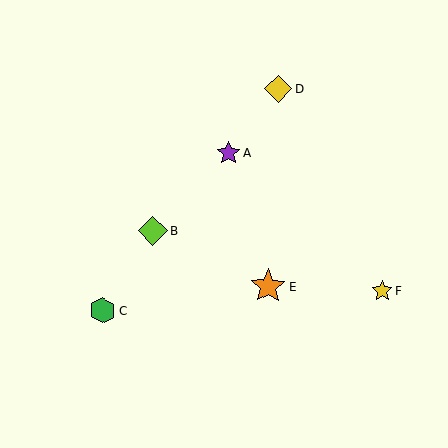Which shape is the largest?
The orange star (labeled E) is the largest.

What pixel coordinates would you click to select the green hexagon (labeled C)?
Click at (102, 310) to select the green hexagon C.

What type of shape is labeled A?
Shape A is a purple star.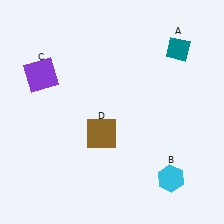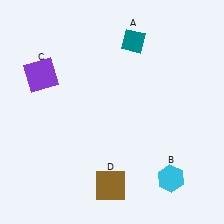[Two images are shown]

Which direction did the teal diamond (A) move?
The teal diamond (A) moved left.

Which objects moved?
The objects that moved are: the teal diamond (A), the brown square (D).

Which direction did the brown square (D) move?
The brown square (D) moved down.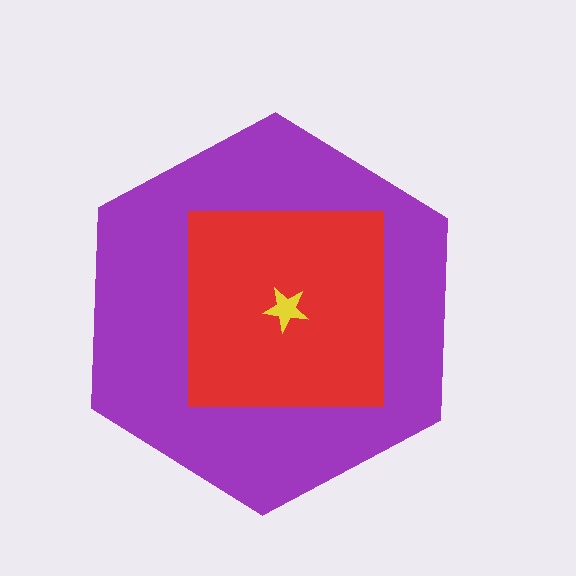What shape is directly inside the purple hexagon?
The red square.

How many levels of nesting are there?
3.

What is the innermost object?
The yellow star.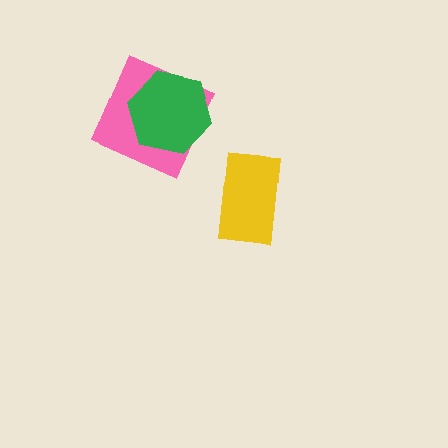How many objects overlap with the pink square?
1 object overlaps with the pink square.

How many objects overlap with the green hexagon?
1 object overlaps with the green hexagon.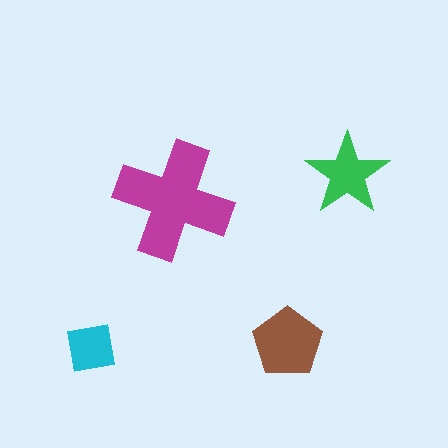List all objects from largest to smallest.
The magenta cross, the brown pentagon, the green star, the cyan square.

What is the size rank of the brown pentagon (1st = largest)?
2nd.